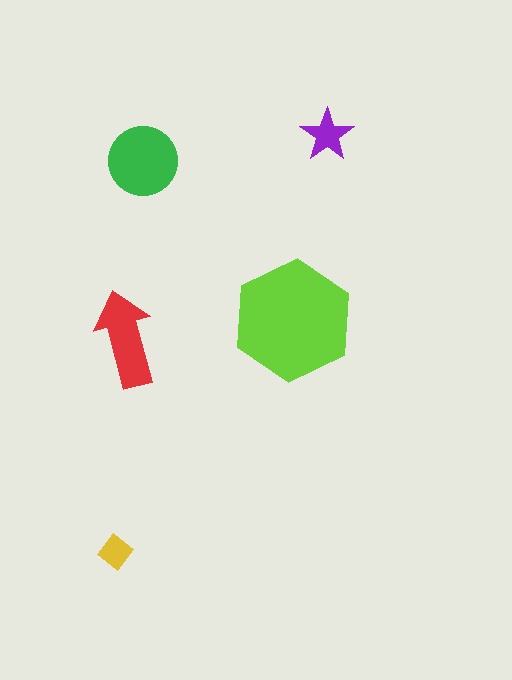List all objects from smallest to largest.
The yellow diamond, the purple star, the red arrow, the green circle, the lime hexagon.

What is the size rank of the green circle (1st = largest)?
2nd.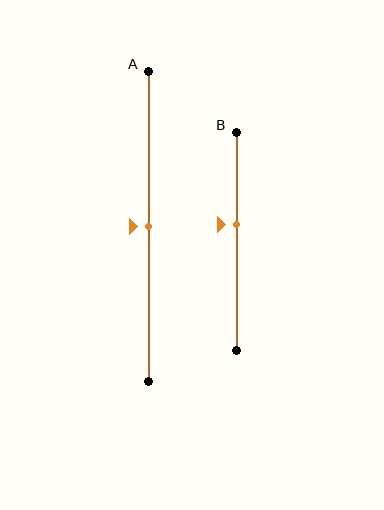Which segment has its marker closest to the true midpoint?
Segment A has its marker closest to the true midpoint.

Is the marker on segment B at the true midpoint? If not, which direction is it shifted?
No, the marker on segment B is shifted upward by about 8% of the segment length.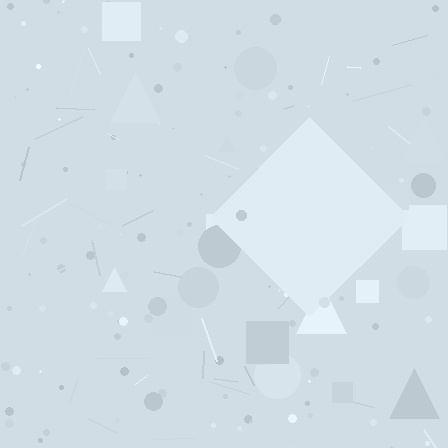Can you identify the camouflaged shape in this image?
The camouflaged shape is a diamond.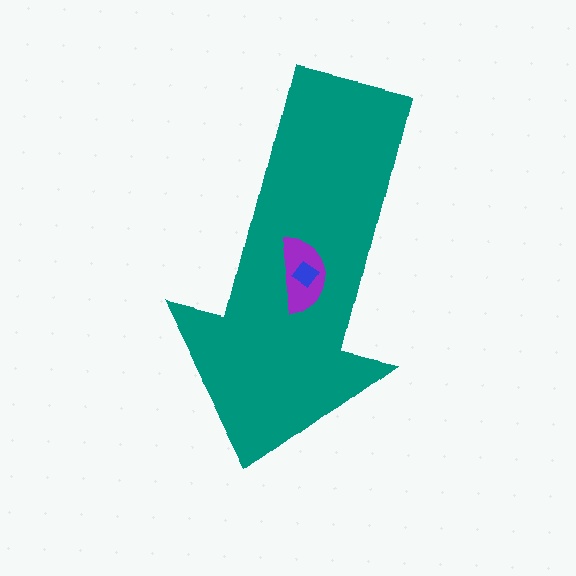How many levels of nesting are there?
3.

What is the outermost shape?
The teal arrow.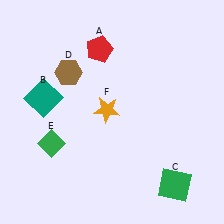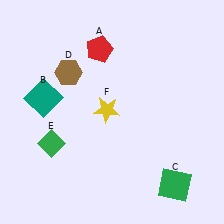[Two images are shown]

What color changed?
The star (F) changed from orange in Image 1 to yellow in Image 2.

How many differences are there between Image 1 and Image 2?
There is 1 difference between the two images.